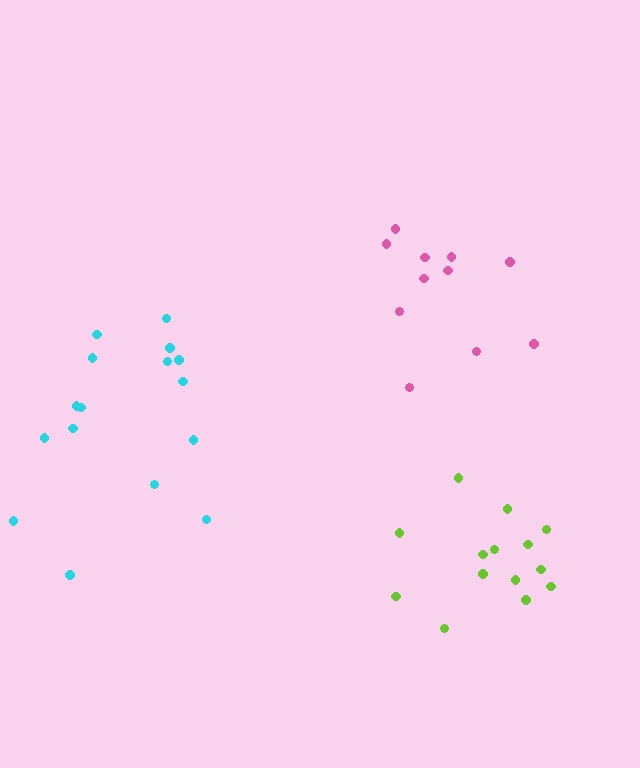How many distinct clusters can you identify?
There are 3 distinct clusters.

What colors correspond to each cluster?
The clusters are colored: cyan, lime, pink.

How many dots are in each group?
Group 1: 16 dots, Group 2: 14 dots, Group 3: 11 dots (41 total).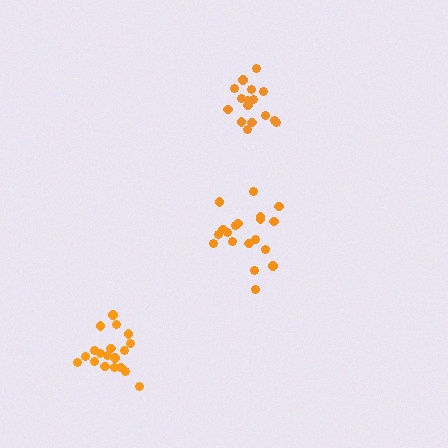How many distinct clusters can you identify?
There are 3 distinct clusters.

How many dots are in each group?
Group 1: 16 dots, Group 2: 19 dots, Group 3: 19 dots (54 total).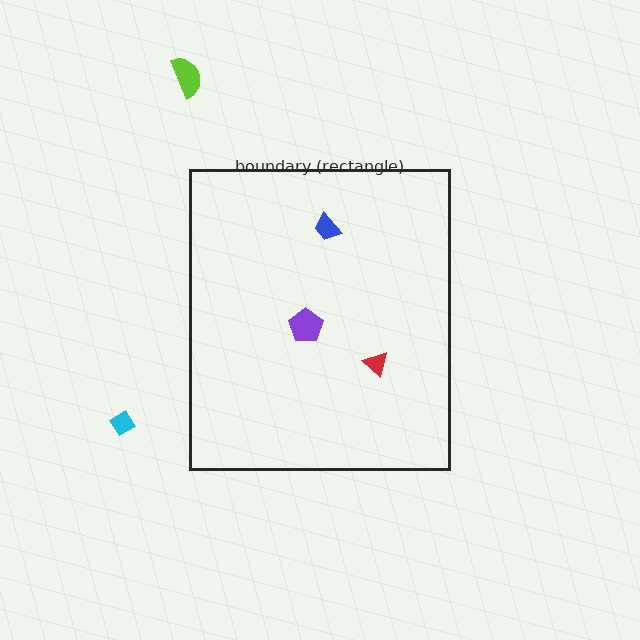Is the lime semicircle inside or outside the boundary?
Outside.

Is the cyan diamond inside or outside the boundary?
Outside.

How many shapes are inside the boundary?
3 inside, 2 outside.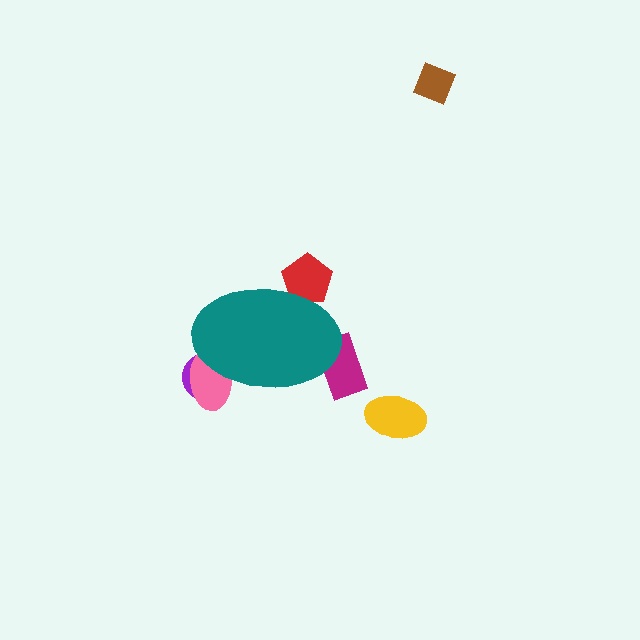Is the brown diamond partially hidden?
No, the brown diamond is fully visible.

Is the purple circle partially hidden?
Yes, the purple circle is partially hidden behind the teal ellipse.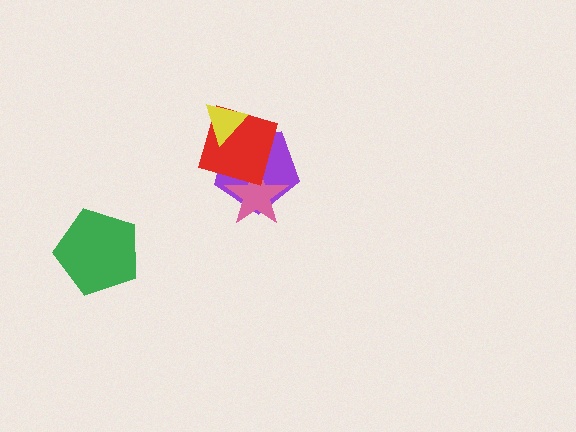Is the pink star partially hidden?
Yes, it is partially covered by another shape.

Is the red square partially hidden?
Yes, it is partially covered by another shape.